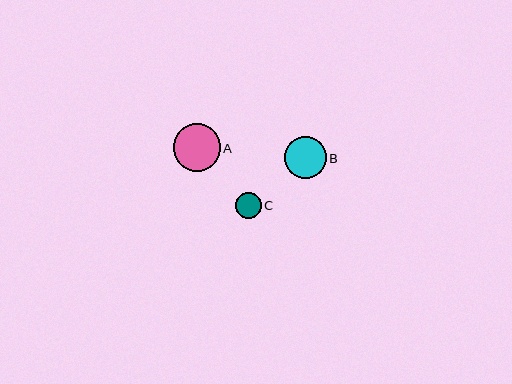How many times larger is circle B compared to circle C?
Circle B is approximately 1.6 times the size of circle C.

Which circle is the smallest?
Circle C is the smallest with a size of approximately 26 pixels.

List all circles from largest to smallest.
From largest to smallest: A, B, C.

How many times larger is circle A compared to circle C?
Circle A is approximately 1.8 times the size of circle C.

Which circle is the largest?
Circle A is the largest with a size of approximately 47 pixels.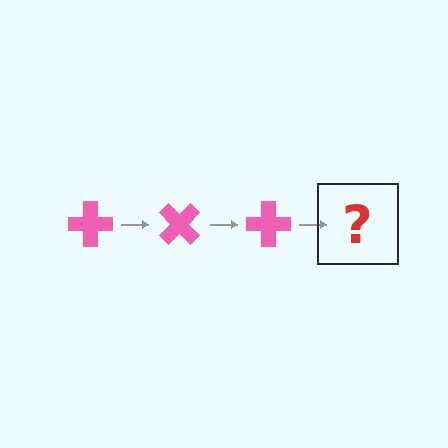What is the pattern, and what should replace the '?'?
The pattern is that the cross rotates 45 degrees each step. The '?' should be a pink cross rotated 135 degrees.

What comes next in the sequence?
The next element should be a pink cross rotated 135 degrees.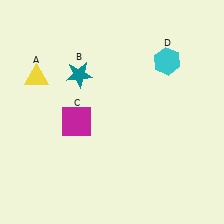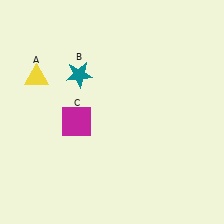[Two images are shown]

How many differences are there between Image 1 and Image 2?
There is 1 difference between the two images.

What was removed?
The cyan hexagon (D) was removed in Image 2.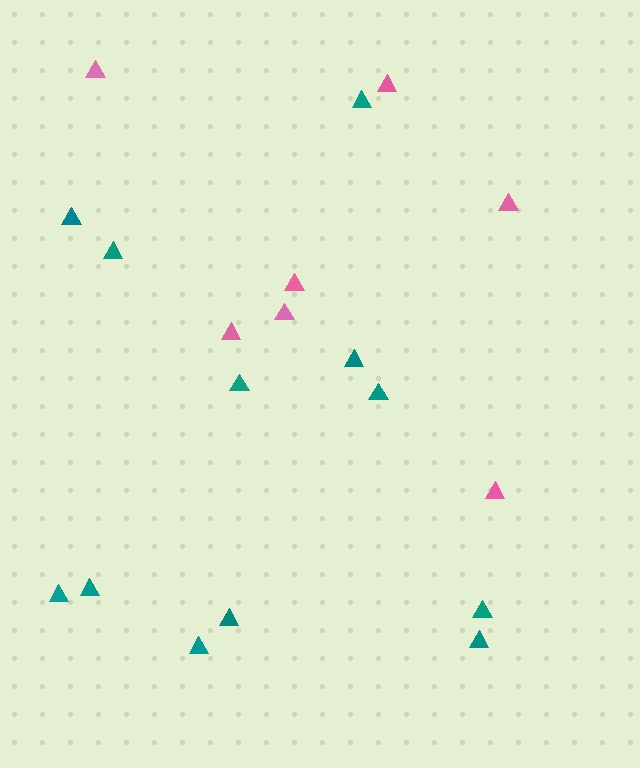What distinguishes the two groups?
There are 2 groups: one group of teal triangles (12) and one group of pink triangles (7).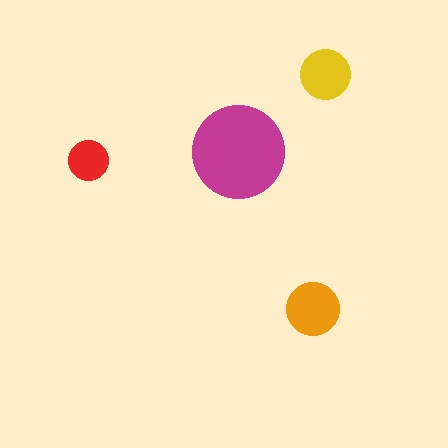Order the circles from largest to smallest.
the magenta one, the orange one, the yellow one, the red one.